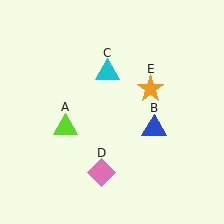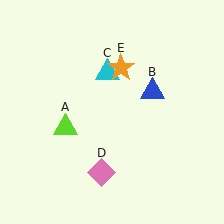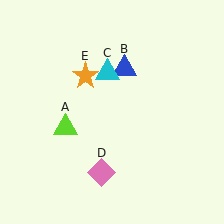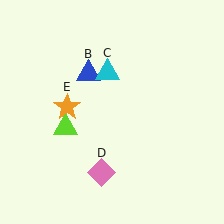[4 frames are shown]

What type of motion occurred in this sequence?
The blue triangle (object B), orange star (object E) rotated counterclockwise around the center of the scene.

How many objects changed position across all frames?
2 objects changed position: blue triangle (object B), orange star (object E).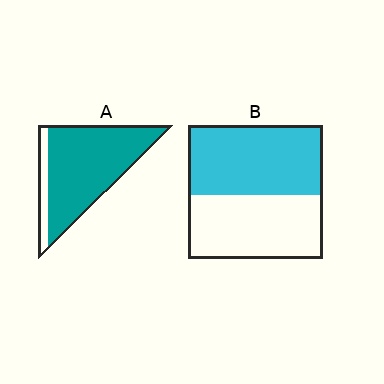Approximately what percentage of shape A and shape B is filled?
A is approximately 85% and B is approximately 50%.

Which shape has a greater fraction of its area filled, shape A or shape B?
Shape A.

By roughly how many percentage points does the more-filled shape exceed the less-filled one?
By roughly 35 percentage points (A over B).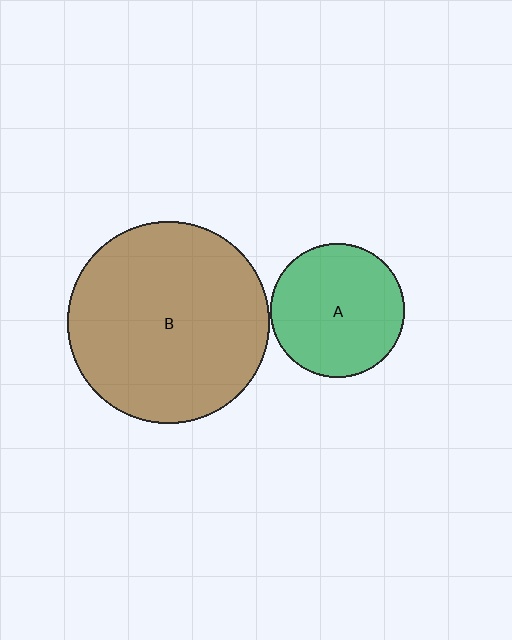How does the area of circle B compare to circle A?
Approximately 2.3 times.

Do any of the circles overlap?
No, none of the circles overlap.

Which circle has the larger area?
Circle B (brown).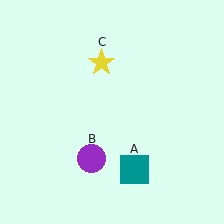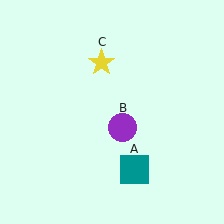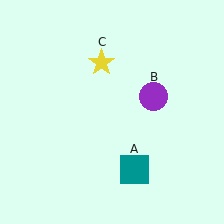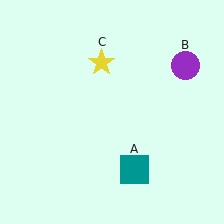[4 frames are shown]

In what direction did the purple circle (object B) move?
The purple circle (object B) moved up and to the right.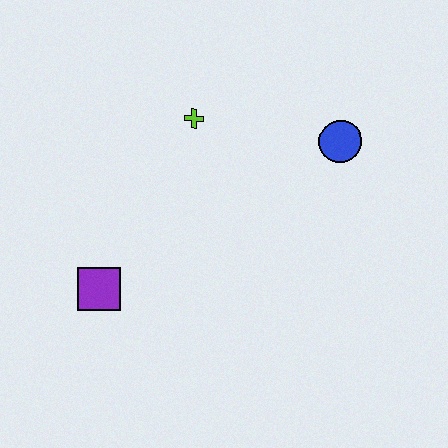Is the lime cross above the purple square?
Yes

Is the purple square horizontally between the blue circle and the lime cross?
No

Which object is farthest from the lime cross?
The purple square is farthest from the lime cross.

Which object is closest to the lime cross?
The blue circle is closest to the lime cross.